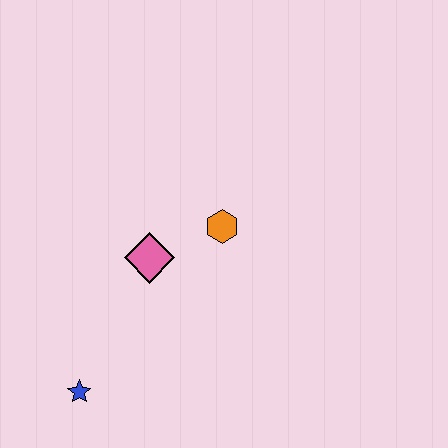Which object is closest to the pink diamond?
The orange hexagon is closest to the pink diamond.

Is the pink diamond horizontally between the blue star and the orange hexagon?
Yes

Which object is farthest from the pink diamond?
The blue star is farthest from the pink diamond.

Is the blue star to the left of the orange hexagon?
Yes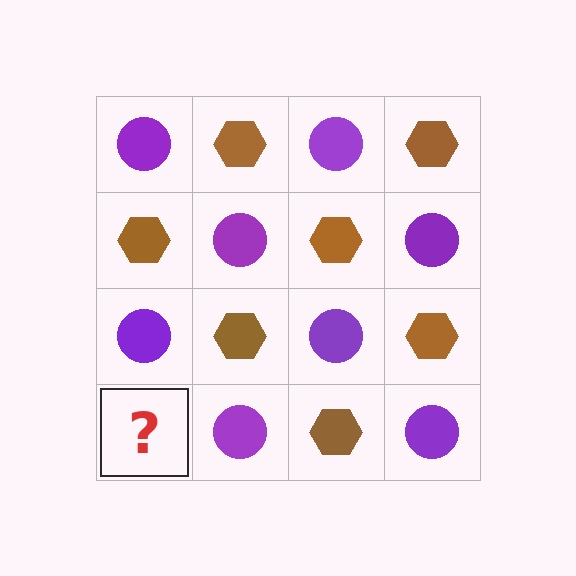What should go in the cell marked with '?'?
The missing cell should contain a brown hexagon.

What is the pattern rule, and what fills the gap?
The rule is that it alternates purple circle and brown hexagon in a checkerboard pattern. The gap should be filled with a brown hexagon.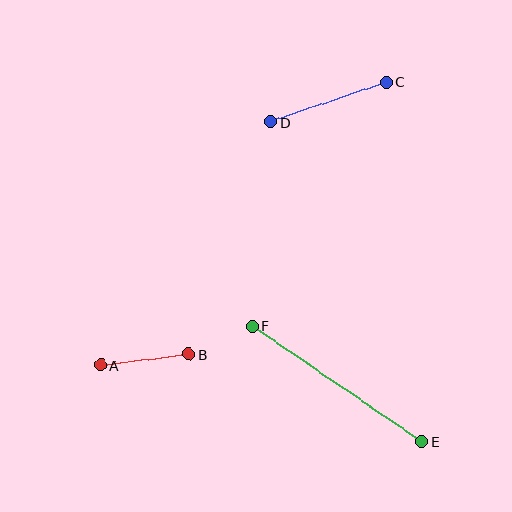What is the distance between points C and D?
The distance is approximately 122 pixels.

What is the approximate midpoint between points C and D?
The midpoint is at approximately (329, 102) pixels.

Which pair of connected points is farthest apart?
Points E and F are farthest apart.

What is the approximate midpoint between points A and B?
The midpoint is at approximately (144, 360) pixels.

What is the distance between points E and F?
The distance is approximately 205 pixels.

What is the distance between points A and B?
The distance is approximately 88 pixels.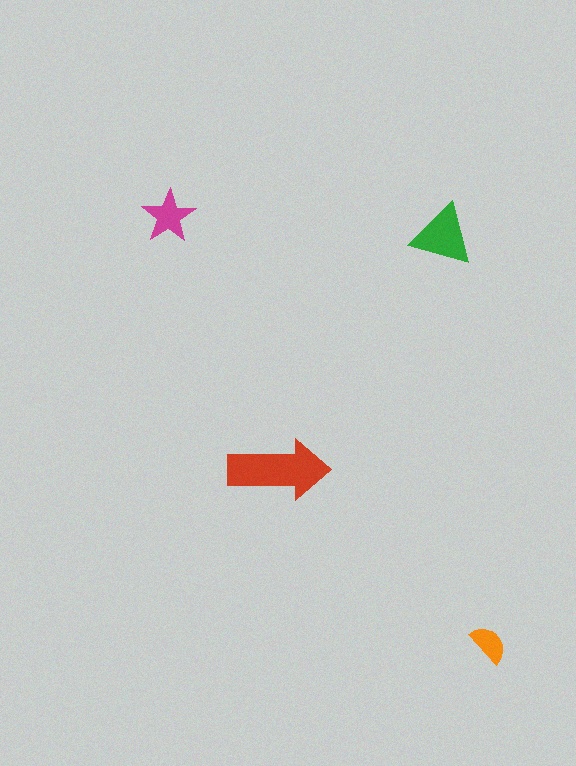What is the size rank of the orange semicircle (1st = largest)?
4th.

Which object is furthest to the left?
The magenta star is leftmost.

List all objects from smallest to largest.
The orange semicircle, the magenta star, the green triangle, the red arrow.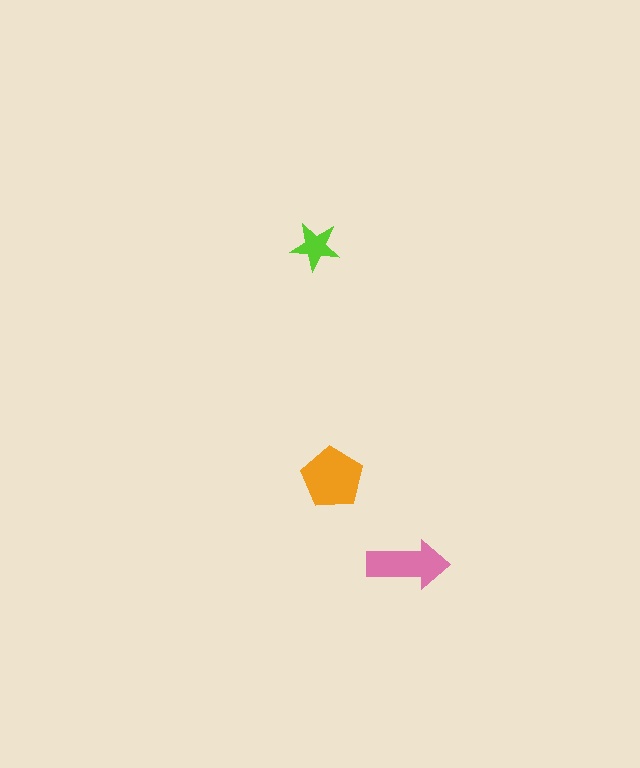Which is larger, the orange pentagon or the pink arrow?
The orange pentagon.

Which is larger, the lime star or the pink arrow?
The pink arrow.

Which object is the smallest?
The lime star.